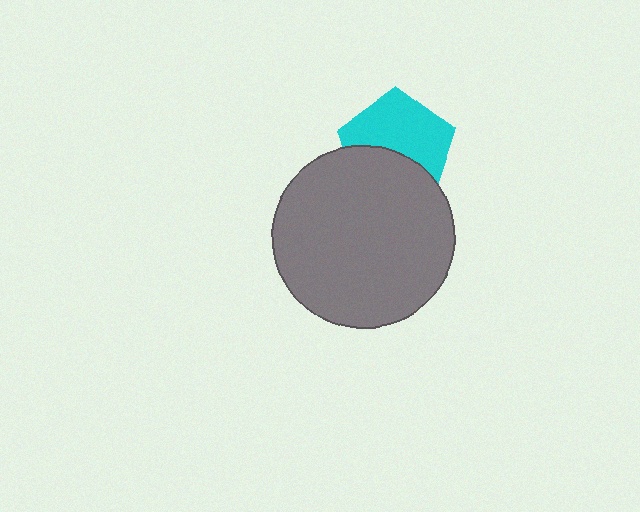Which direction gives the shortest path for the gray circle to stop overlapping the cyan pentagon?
Moving down gives the shortest separation.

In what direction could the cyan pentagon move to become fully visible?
The cyan pentagon could move up. That would shift it out from behind the gray circle entirely.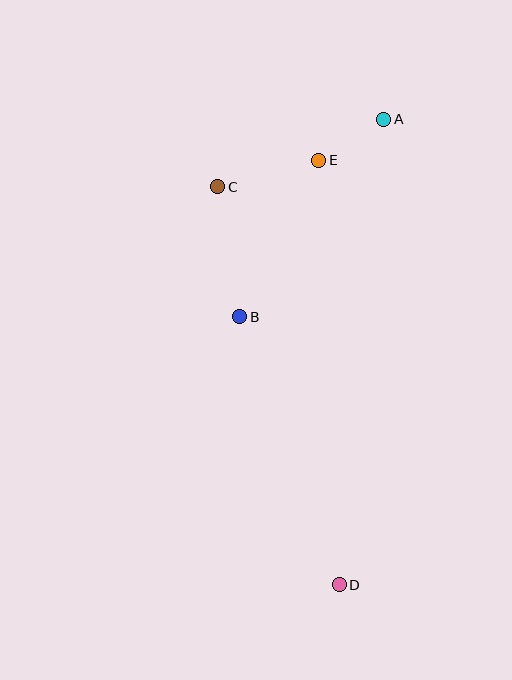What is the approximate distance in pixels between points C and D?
The distance between C and D is approximately 416 pixels.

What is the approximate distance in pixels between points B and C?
The distance between B and C is approximately 132 pixels.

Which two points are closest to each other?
Points A and E are closest to each other.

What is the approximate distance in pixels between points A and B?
The distance between A and B is approximately 244 pixels.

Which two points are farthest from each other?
Points A and D are farthest from each other.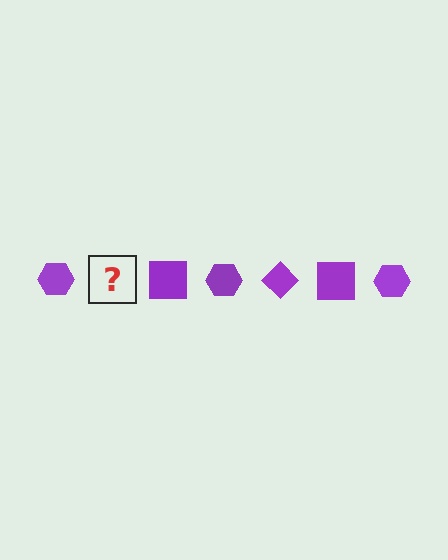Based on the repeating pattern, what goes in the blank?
The blank should be a purple diamond.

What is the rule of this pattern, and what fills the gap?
The rule is that the pattern cycles through hexagon, diamond, square shapes in purple. The gap should be filled with a purple diamond.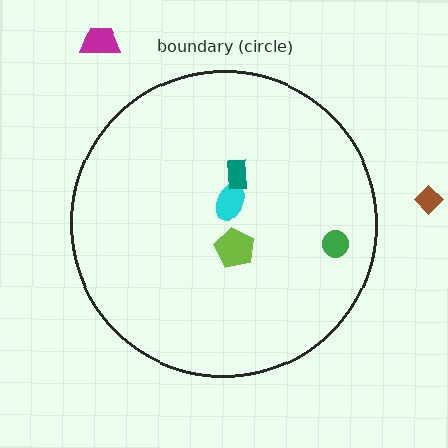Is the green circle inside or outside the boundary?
Inside.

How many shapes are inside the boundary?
4 inside, 2 outside.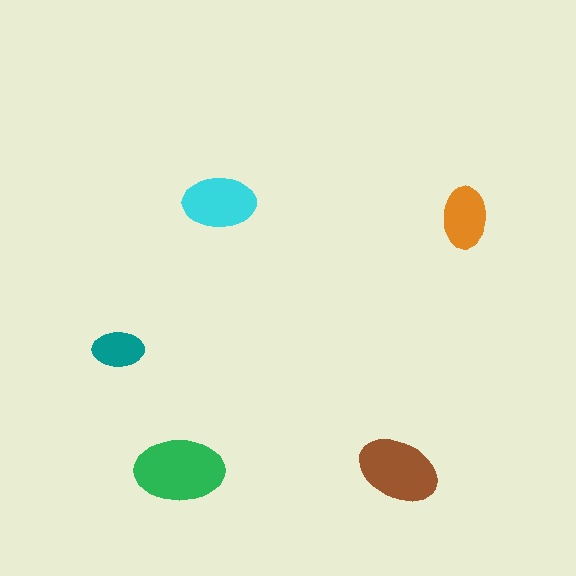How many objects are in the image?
There are 5 objects in the image.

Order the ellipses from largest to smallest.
the green one, the brown one, the cyan one, the orange one, the teal one.